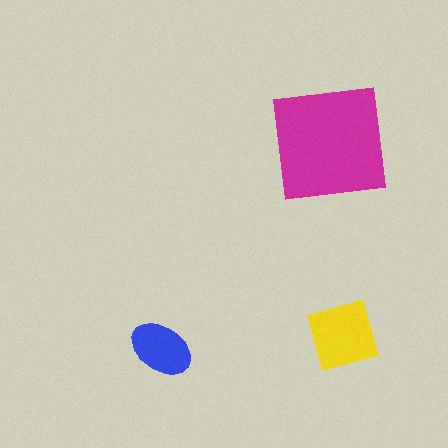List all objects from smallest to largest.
The blue ellipse, the yellow diamond, the magenta square.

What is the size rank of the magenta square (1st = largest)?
1st.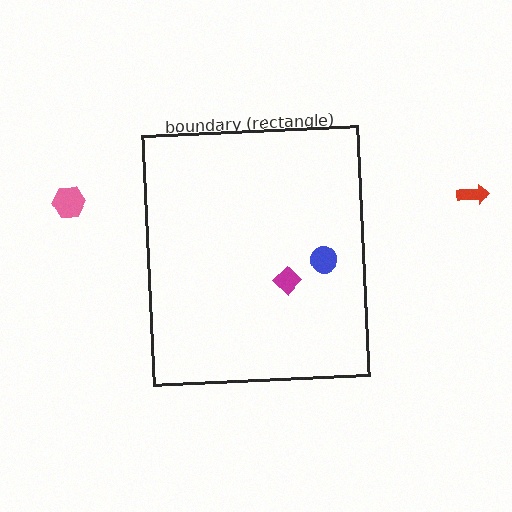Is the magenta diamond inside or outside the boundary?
Inside.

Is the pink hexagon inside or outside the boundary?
Outside.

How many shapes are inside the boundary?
2 inside, 2 outside.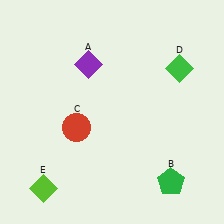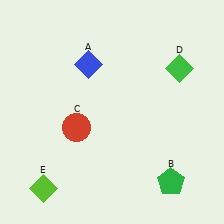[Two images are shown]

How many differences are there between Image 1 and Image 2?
There is 1 difference between the two images.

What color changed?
The diamond (A) changed from purple in Image 1 to blue in Image 2.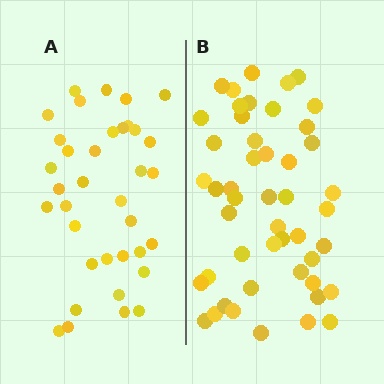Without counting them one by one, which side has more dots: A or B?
Region B (the right region) has more dots.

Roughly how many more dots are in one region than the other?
Region B has roughly 12 or so more dots than region A.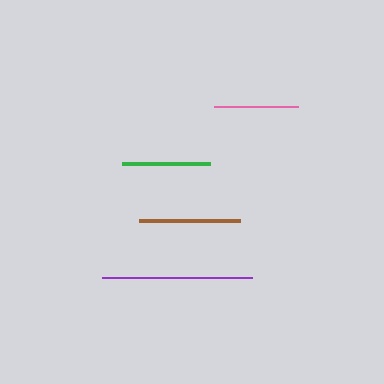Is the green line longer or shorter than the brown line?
The brown line is longer than the green line.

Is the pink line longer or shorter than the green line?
The green line is longer than the pink line.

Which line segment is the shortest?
The pink line is the shortest at approximately 84 pixels.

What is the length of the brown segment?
The brown segment is approximately 100 pixels long.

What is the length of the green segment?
The green segment is approximately 88 pixels long.